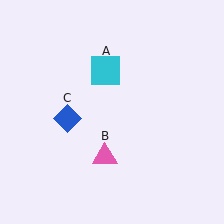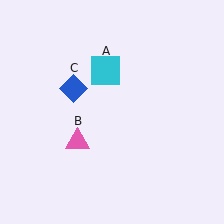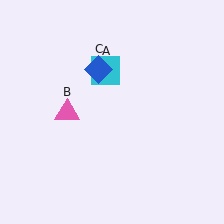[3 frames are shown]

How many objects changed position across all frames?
2 objects changed position: pink triangle (object B), blue diamond (object C).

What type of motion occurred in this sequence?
The pink triangle (object B), blue diamond (object C) rotated clockwise around the center of the scene.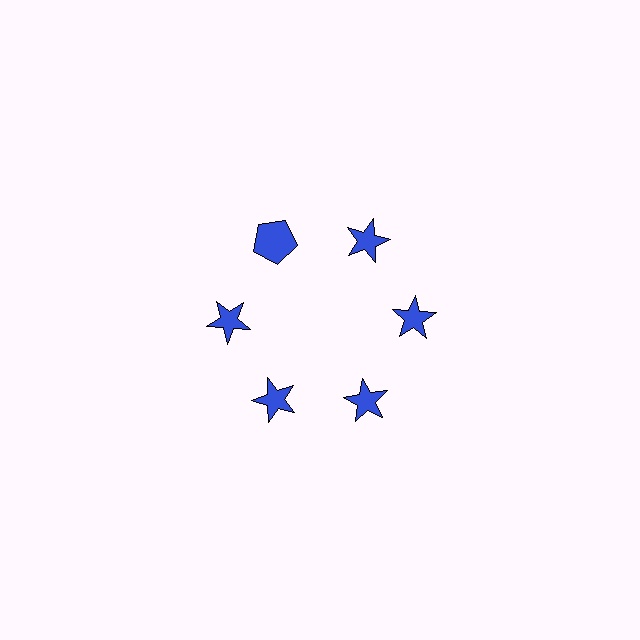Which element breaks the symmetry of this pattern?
The blue pentagon at roughly the 11 o'clock position breaks the symmetry. All other shapes are blue stars.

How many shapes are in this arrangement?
There are 6 shapes arranged in a ring pattern.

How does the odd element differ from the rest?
It has a different shape: pentagon instead of star.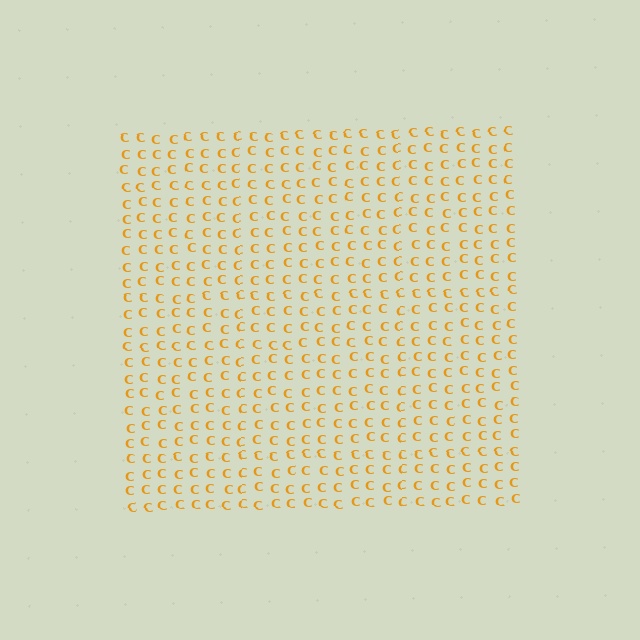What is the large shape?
The large shape is a square.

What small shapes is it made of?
It is made of small letter C's.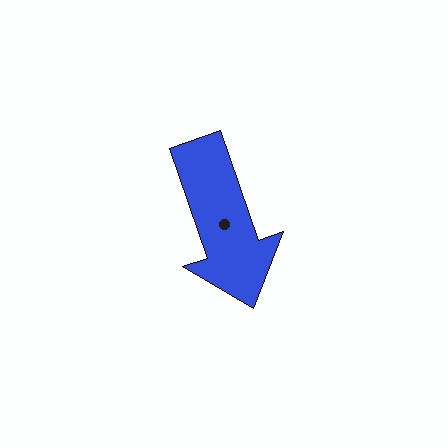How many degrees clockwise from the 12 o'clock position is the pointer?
Approximately 161 degrees.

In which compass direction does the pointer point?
South.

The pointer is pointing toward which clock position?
Roughly 5 o'clock.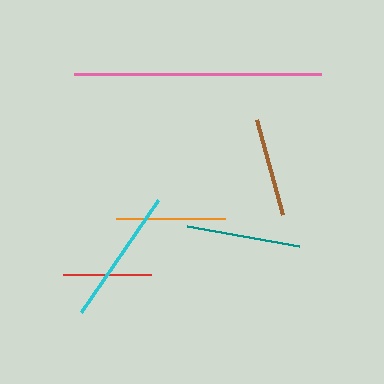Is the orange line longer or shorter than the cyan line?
The cyan line is longer than the orange line.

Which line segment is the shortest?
The red line is the shortest at approximately 88 pixels.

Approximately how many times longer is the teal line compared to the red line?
The teal line is approximately 1.3 times the length of the red line.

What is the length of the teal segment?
The teal segment is approximately 113 pixels long.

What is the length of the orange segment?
The orange segment is approximately 109 pixels long.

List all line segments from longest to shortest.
From longest to shortest: pink, cyan, teal, orange, brown, red.